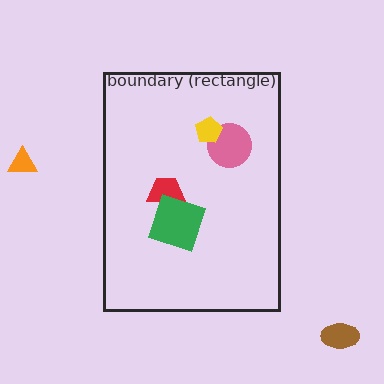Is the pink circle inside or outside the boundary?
Inside.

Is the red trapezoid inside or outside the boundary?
Inside.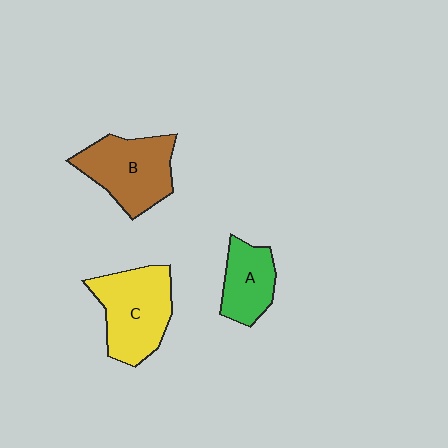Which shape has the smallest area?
Shape A (green).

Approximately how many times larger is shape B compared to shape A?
Approximately 1.5 times.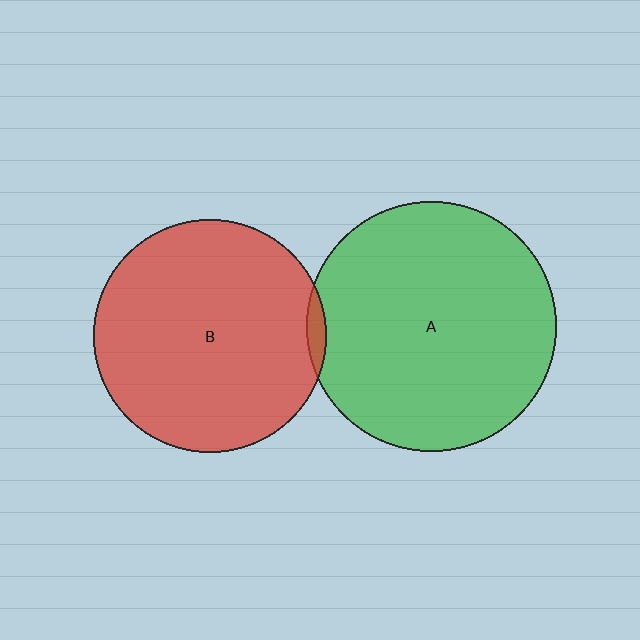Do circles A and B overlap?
Yes.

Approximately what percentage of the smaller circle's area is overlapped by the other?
Approximately 5%.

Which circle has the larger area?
Circle A (green).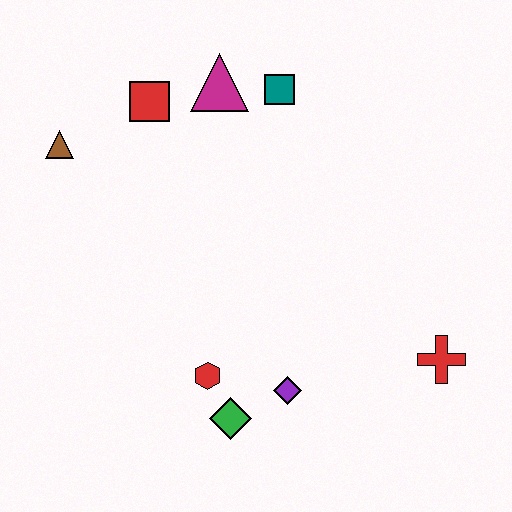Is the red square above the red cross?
Yes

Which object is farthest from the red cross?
The brown triangle is farthest from the red cross.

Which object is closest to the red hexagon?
The green diamond is closest to the red hexagon.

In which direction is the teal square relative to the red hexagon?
The teal square is above the red hexagon.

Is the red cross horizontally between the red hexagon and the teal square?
No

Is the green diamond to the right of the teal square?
No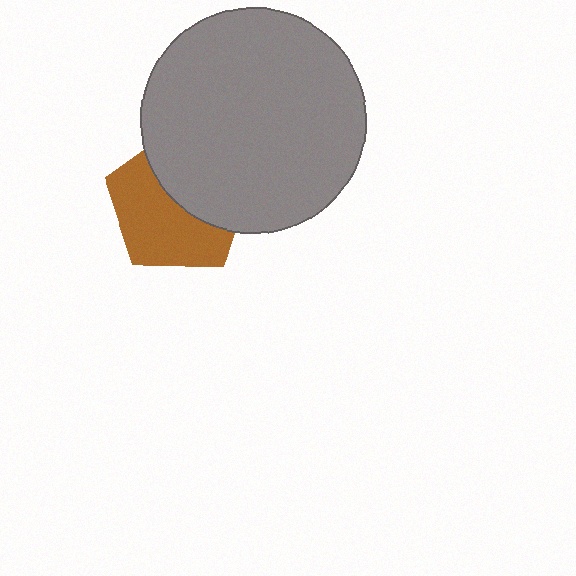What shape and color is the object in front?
The object in front is a gray circle.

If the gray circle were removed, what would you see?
You would see the complete brown pentagon.